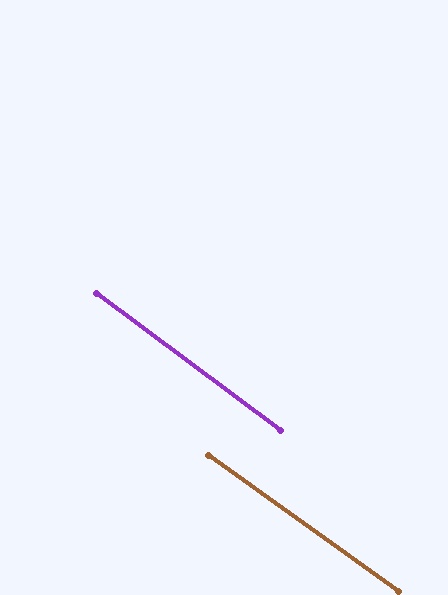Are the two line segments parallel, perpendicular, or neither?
Parallel — their directions differ by only 1.2°.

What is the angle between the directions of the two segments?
Approximately 1 degree.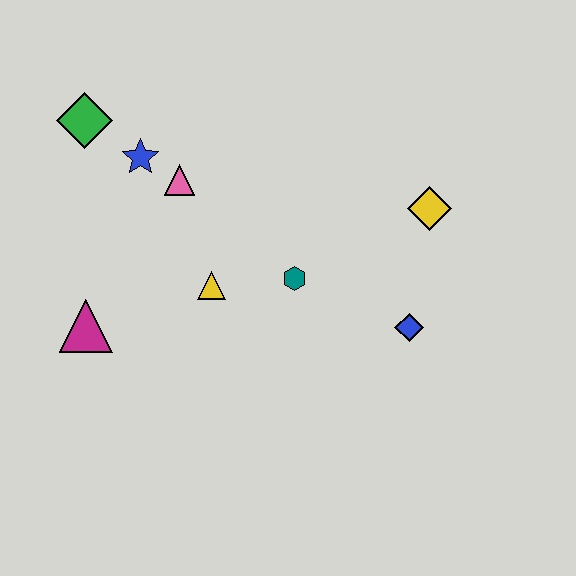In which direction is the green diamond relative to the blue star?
The green diamond is to the left of the blue star.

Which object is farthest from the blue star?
The blue diamond is farthest from the blue star.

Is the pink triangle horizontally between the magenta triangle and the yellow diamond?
Yes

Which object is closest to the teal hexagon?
The yellow triangle is closest to the teal hexagon.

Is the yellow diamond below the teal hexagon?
No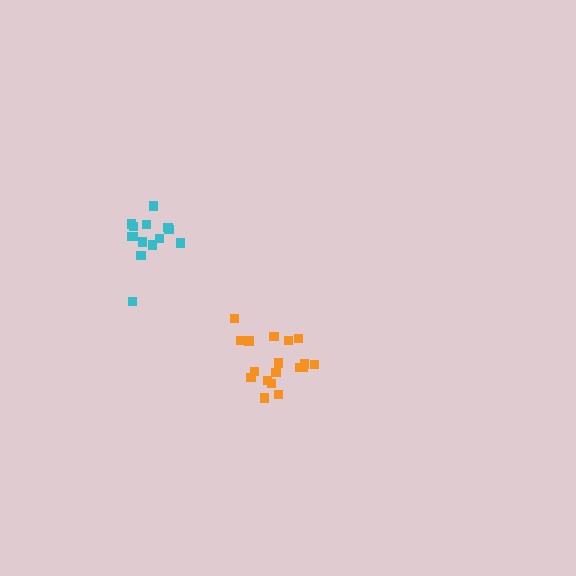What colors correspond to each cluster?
The clusters are colored: orange, cyan.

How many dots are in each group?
Group 1: 18 dots, Group 2: 14 dots (32 total).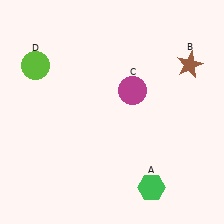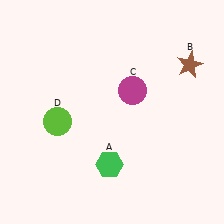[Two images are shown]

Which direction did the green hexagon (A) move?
The green hexagon (A) moved left.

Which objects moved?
The objects that moved are: the green hexagon (A), the lime circle (D).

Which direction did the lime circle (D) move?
The lime circle (D) moved down.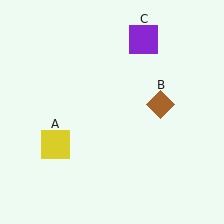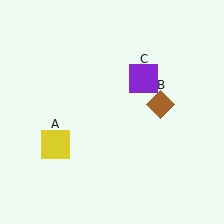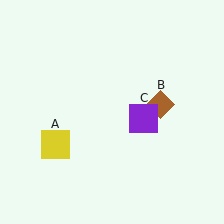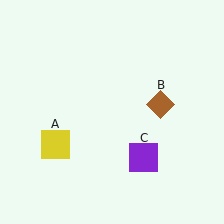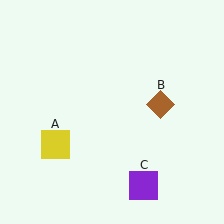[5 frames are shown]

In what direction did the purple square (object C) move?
The purple square (object C) moved down.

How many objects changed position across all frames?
1 object changed position: purple square (object C).